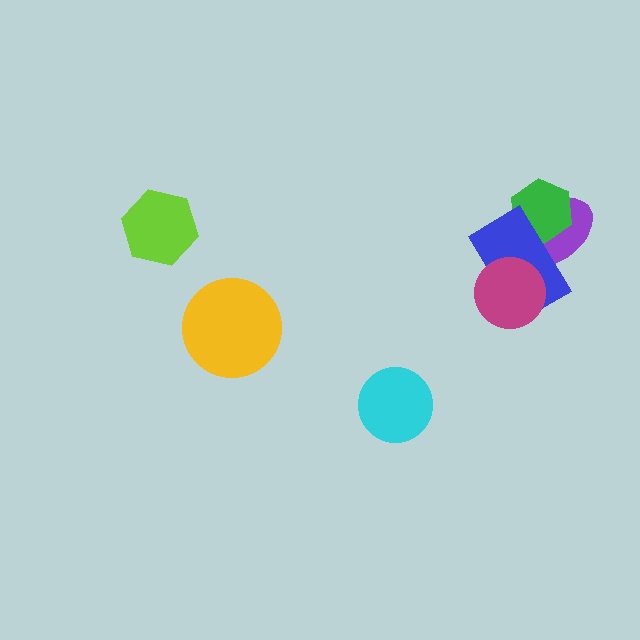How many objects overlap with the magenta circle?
1 object overlaps with the magenta circle.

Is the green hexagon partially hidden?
Yes, it is partially covered by another shape.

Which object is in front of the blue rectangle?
The magenta circle is in front of the blue rectangle.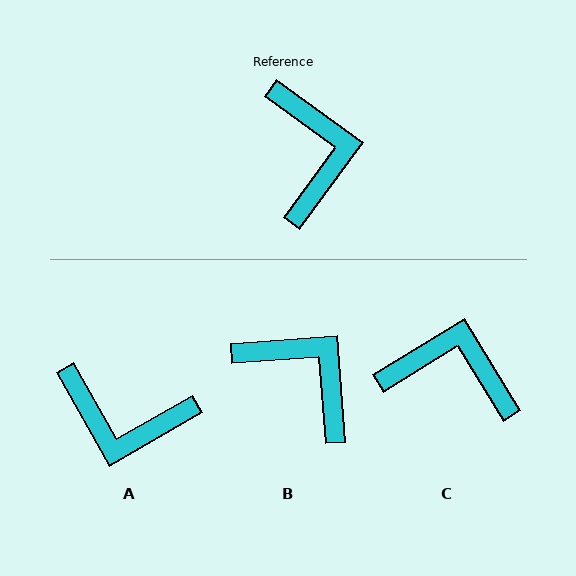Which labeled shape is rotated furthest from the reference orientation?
A, about 114 degrees away.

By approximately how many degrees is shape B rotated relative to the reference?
Approximately 40 degrees counter-clockwise.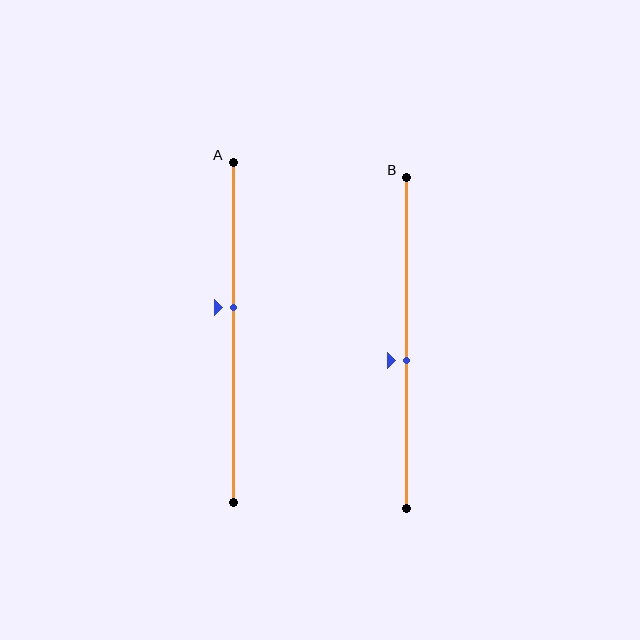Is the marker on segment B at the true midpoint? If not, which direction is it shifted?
No, the marker on segment B is shifted downward by about 5% of the segment length.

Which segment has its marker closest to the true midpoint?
Segment B has its marker closest to the true midpoint.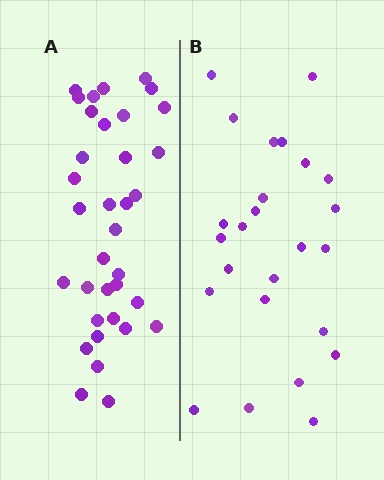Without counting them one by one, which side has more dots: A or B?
Region A (the left region) has more dots.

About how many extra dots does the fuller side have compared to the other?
Region A has roughly 10 or so more dots than region B.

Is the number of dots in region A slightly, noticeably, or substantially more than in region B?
Region A has noticeably more, but not dramatically so. The ratio is roughly 1.4 to 1.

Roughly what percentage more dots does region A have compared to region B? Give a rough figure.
About 40% more.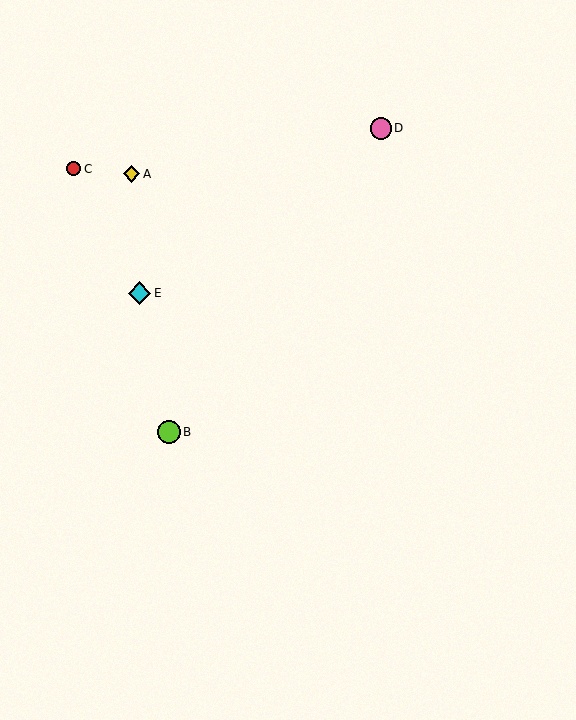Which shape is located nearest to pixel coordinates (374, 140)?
The pink circle (labeled D) at (381, 129) is nearest to that location.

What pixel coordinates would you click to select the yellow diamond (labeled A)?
Click at (131, 174) to select the yellow diamond A.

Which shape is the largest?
The lime circle (labeled B) is the largest.